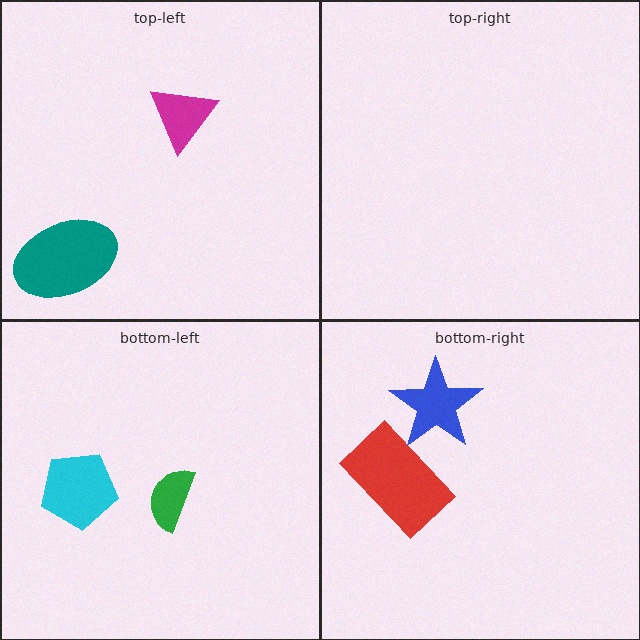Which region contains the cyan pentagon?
The bottom-left region.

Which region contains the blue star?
The bottom-right region.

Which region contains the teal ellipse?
The top-left region.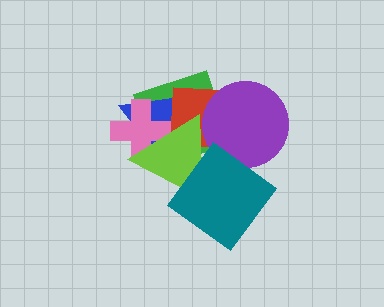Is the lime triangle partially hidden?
Yes, it is partially covered by another shape.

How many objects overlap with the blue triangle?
4 objects overlap with the blue triangle.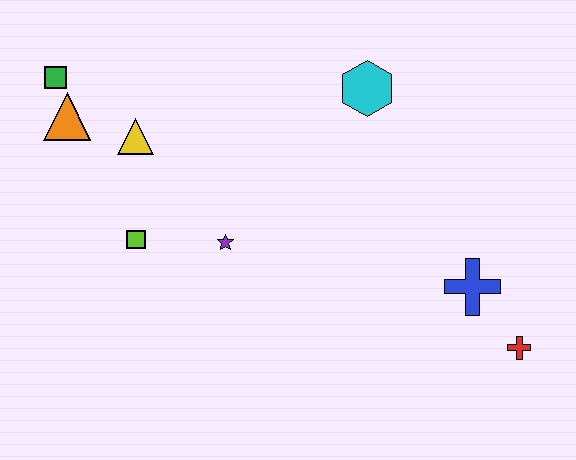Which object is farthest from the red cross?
The green square is farthest from the red cross.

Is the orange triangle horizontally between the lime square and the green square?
Yes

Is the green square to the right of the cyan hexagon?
No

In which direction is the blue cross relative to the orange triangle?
The blue cross is to the right of the orange triangle.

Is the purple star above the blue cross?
Yes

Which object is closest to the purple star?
The lime square is closest to the purple star.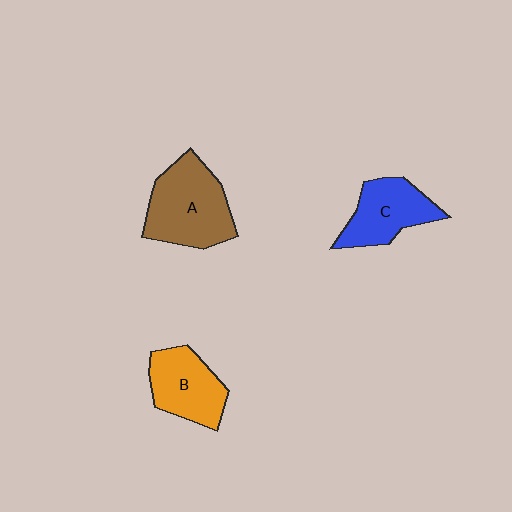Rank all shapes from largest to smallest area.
From largest to smallest: A (brown), C (blue), B (orange).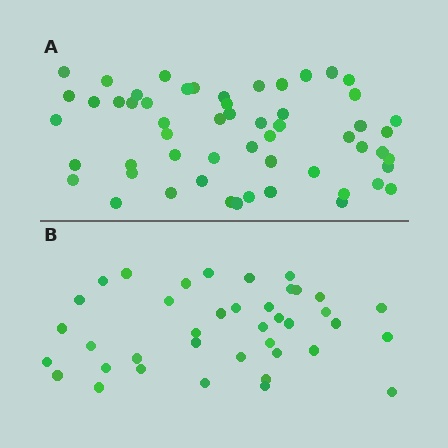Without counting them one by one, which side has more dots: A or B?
Region A (the top region) has more dots.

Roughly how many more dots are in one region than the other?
Region A has approximately 15 more dots than region B.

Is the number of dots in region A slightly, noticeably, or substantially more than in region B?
Region A has noticeably more, but not dramatically so. The ratio is roughly 1.4 to 1.